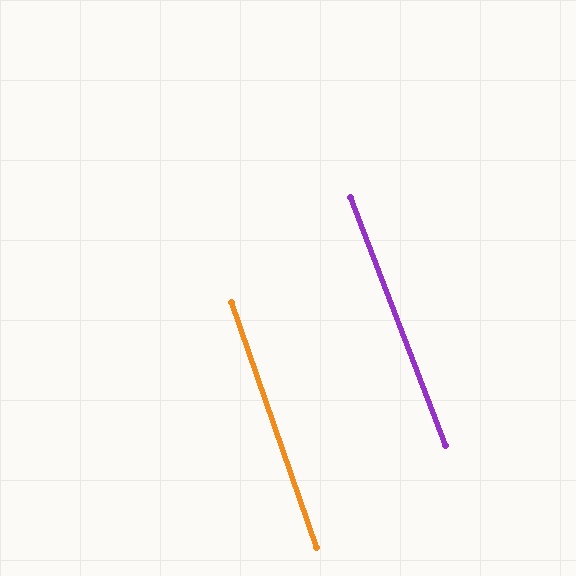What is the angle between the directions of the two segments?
Approximately 2 degrees.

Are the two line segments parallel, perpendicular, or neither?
Parallel — their directions differ by only 1.7°.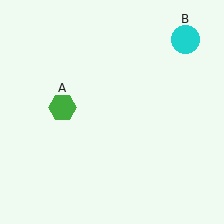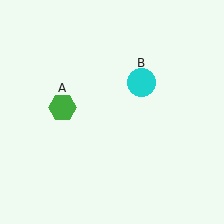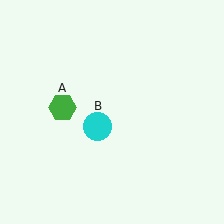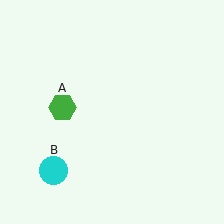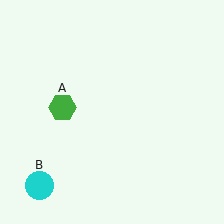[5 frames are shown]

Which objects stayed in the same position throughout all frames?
Green hexagon (object A) remained stationary.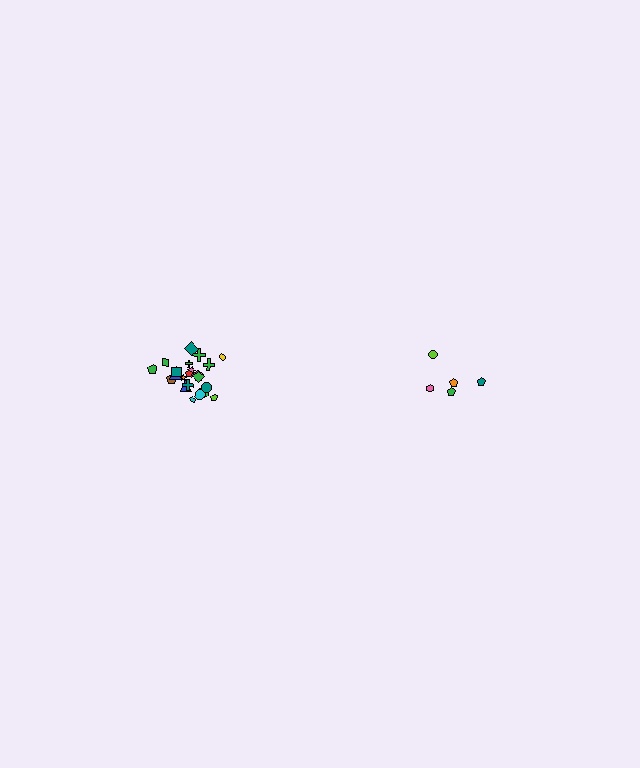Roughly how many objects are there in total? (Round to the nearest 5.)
Roughly 30 objects in total.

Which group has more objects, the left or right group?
The left group.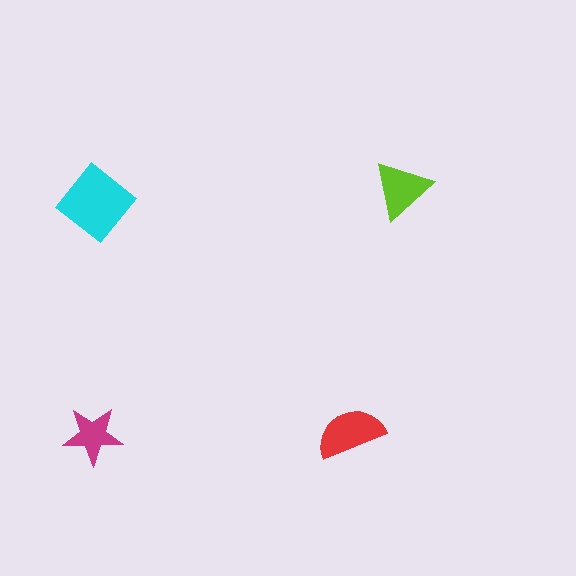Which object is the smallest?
The magenta star.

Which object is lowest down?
The magenta star is bottommost.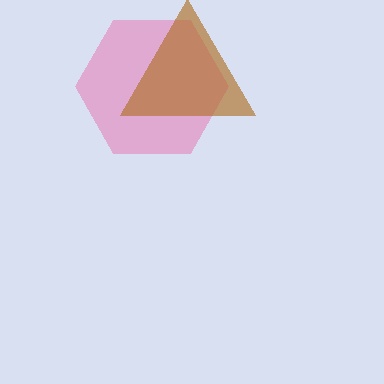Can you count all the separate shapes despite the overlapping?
Yes, there are 2 separate shapes.